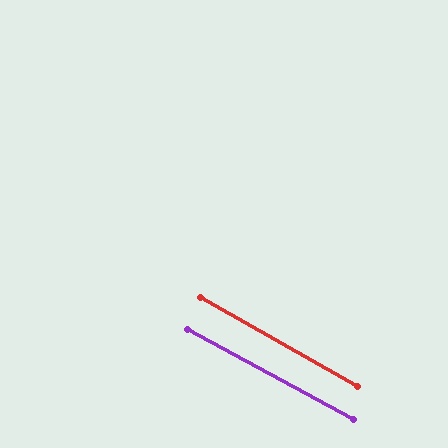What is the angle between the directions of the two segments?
Approximately 1 degree.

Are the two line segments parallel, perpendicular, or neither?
Parallel — their directions differ by only 0.9°.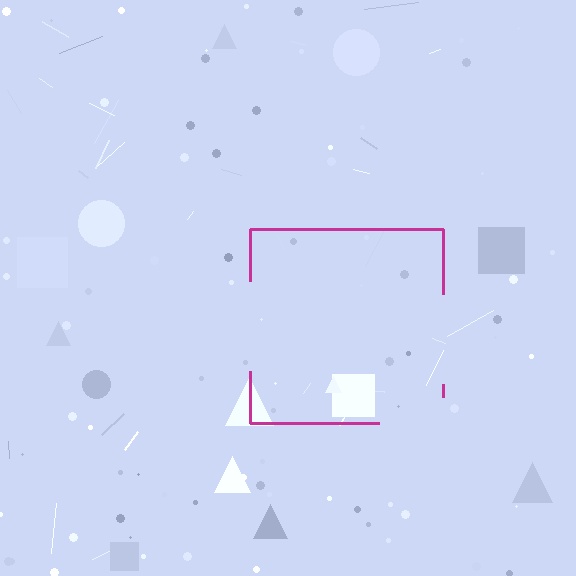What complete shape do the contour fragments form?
The contour fragments form a square.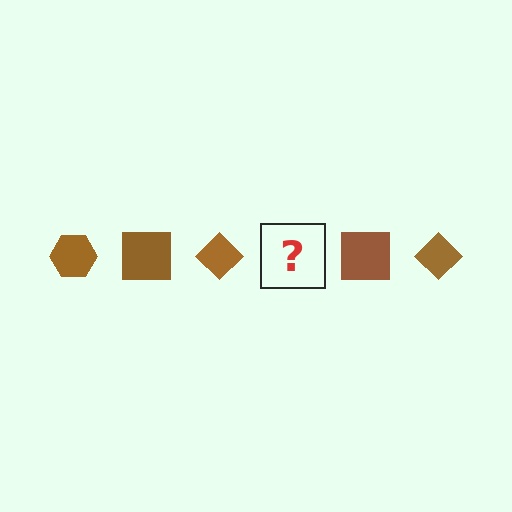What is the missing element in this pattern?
The missing element is a brown hexagon.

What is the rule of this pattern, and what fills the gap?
The rule is that the pattern cycles through hexagon, square, diamond shapes in brown. The gap should be filled with a brown hexagon.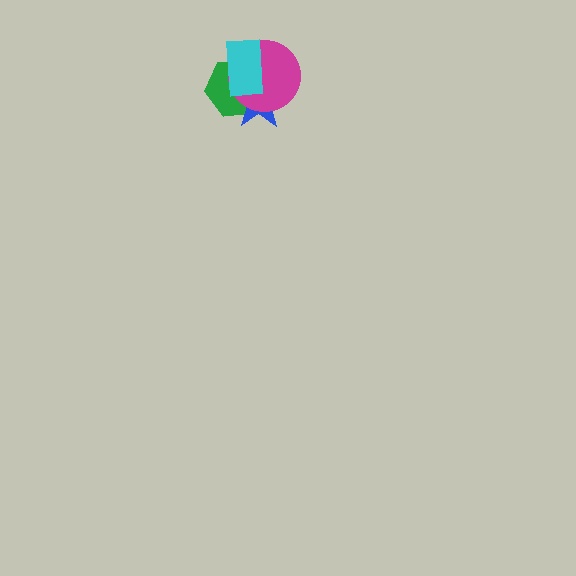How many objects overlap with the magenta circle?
3 objects overlap with the magenta circle.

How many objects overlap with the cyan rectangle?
3 objects overlap with the cyan rectangle.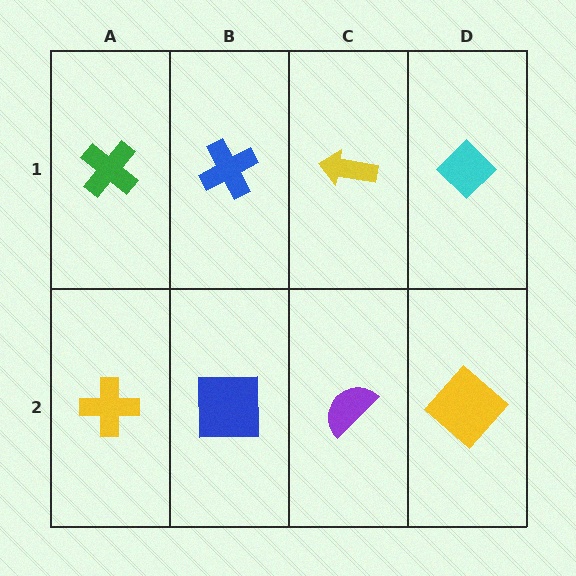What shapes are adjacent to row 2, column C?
A yellow arrow (row 1, column C), a blue square (row 2, column B), a yellow diamond (row 2, column D).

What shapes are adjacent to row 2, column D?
A cyan diamond (row 1, column D), a purple semicircle (row 2, column C).